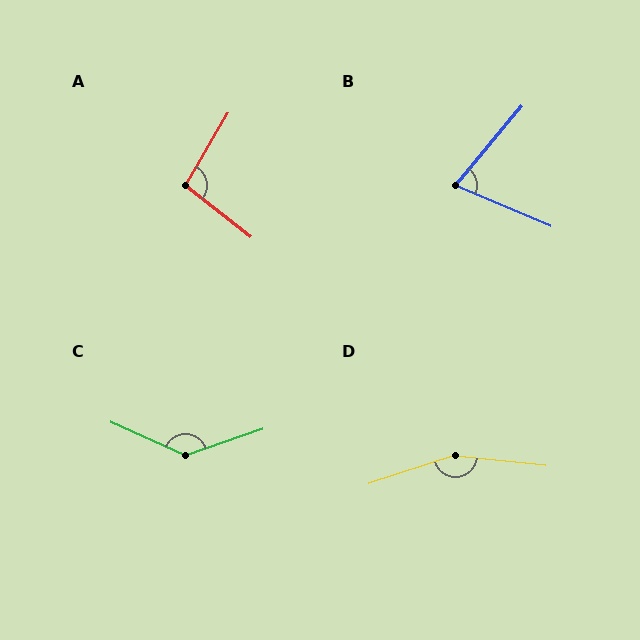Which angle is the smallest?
B, at approximately 74 degrees.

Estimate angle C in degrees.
Approximately 137 degrees.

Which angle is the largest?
D, at approximately 155 degrees.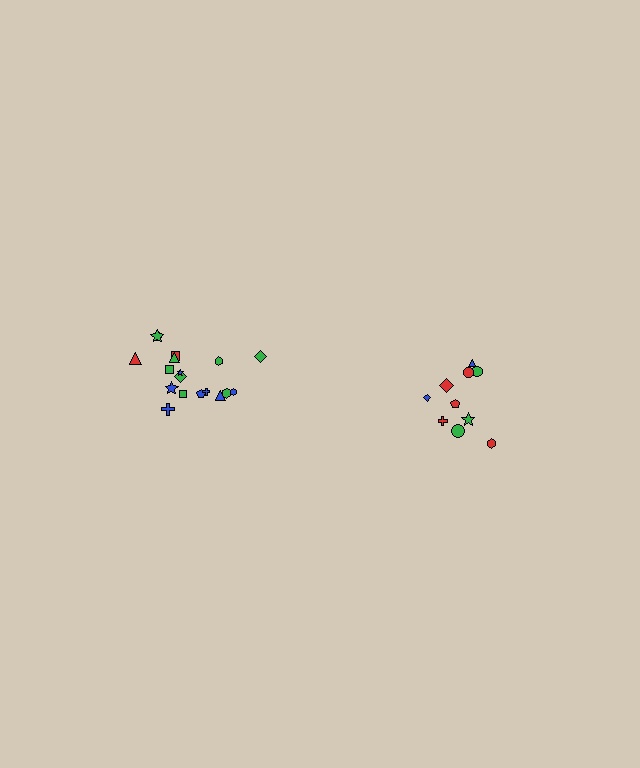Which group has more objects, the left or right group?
The left group.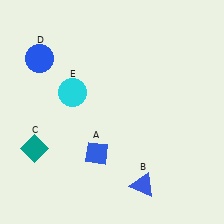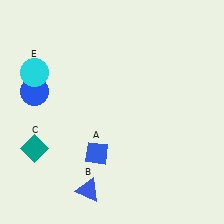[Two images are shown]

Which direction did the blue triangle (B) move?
The blue triangle (B) moved left.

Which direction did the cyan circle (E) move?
The cyan circle (E) moved left.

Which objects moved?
The objects that moved are: the blue triangle (B), the blue circle (D), the cyan circle (E).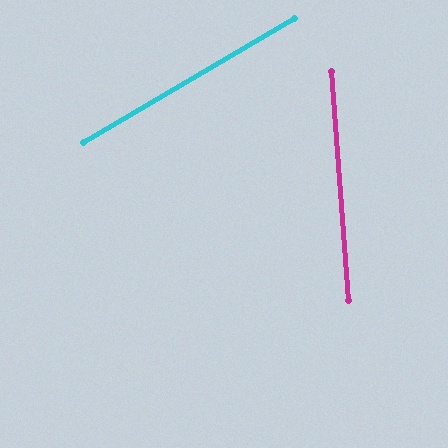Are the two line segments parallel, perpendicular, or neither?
Neither parallel nor perpendicular — they differ by about 64°.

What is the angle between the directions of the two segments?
Approximately 64 degrees.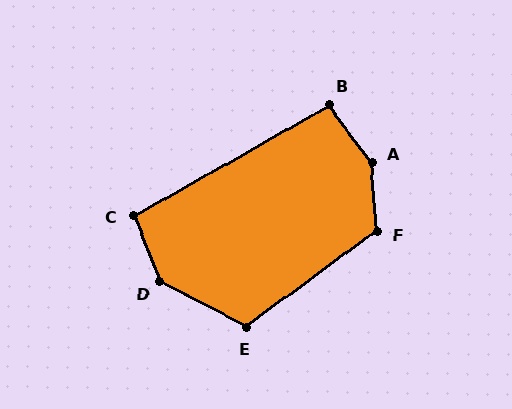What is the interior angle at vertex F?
Approximately 123 degrees (obtuse).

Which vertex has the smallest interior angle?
B, at approximately 97 degrees.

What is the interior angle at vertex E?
Approximately 116 degrees (obtuse).